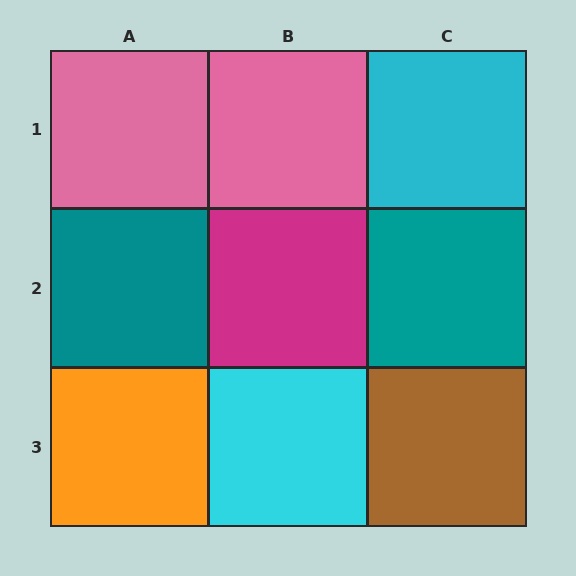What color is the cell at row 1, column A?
Pink.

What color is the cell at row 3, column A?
Orange.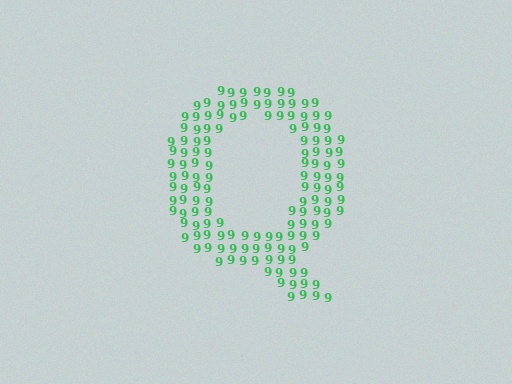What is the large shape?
The large shape is the letter Q.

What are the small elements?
The small elements are digit 9's.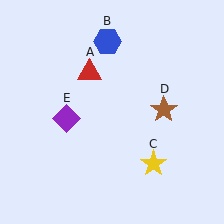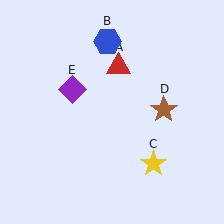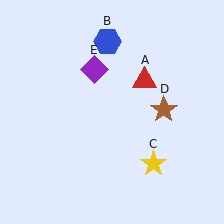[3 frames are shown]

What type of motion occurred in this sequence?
The red triangle (object A), purple diamond (object E) rotated clockwise around the center of the scene.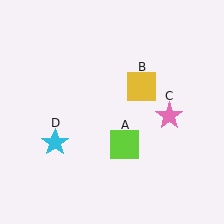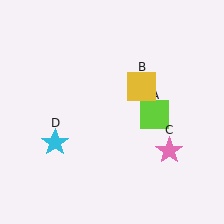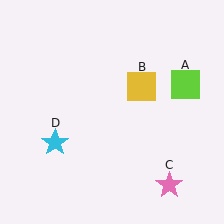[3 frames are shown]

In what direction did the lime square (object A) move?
The lime square (object A) moved up and to the right.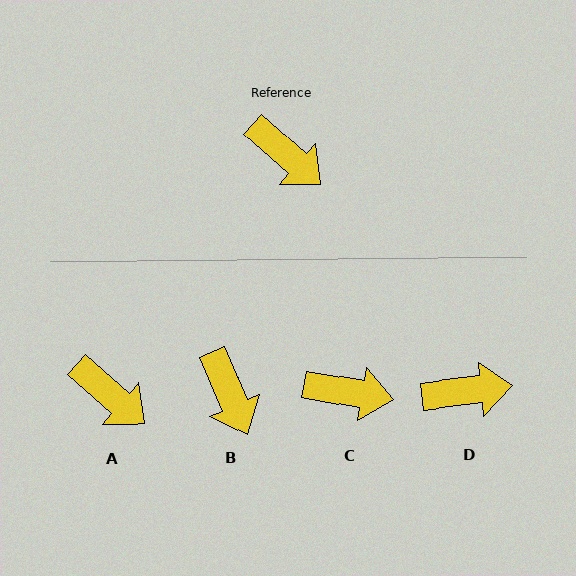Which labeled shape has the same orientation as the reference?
A.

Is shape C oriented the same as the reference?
No, it is off by about 31 degrees.